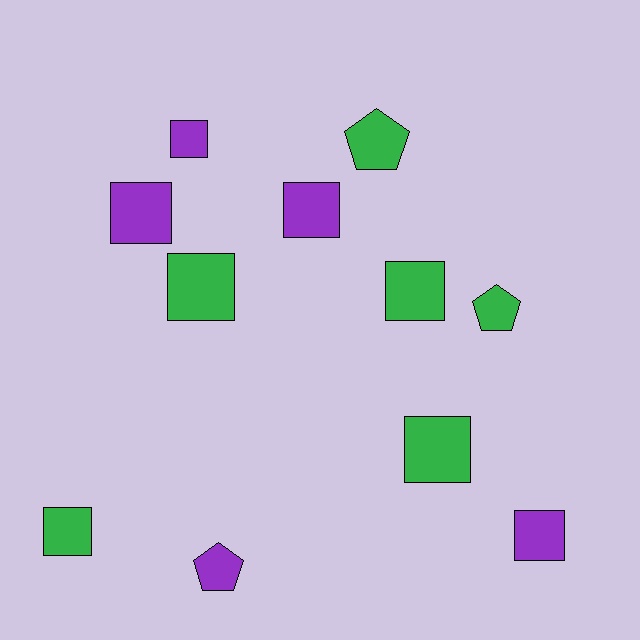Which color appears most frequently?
Green, with 6 objects.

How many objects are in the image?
There are 11 objects.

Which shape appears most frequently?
Square, with 8 objects.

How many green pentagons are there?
There are 2 green pentagons.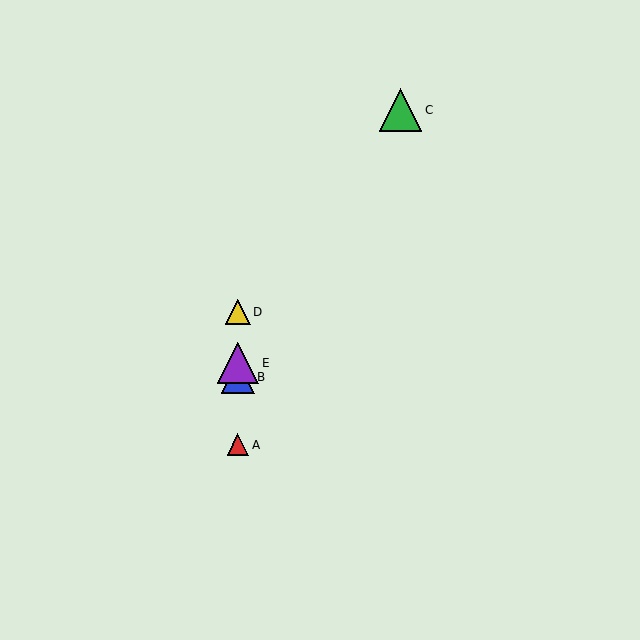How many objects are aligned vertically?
4 objects (A, B, D, E) are aligned vertically.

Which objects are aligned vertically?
Objects A, B, D, E are aligned vertically.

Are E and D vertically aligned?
Yes, both are at x≈238.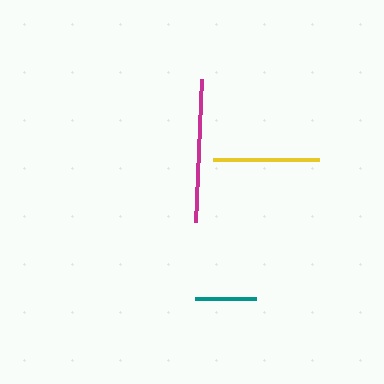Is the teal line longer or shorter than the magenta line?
The magenta line is longer than the teal line.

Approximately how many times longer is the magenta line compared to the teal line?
The magenta line is approximately 2.3 times the length of the teal line.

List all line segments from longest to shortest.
From longest to shortest: magenta, yellow, teal.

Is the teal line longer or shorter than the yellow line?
The yellow line is longer than the teal line.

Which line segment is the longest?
The magenta line is the longest at approximately 142 pixels.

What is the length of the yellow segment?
The yellow segment is approximately 106 pixels long.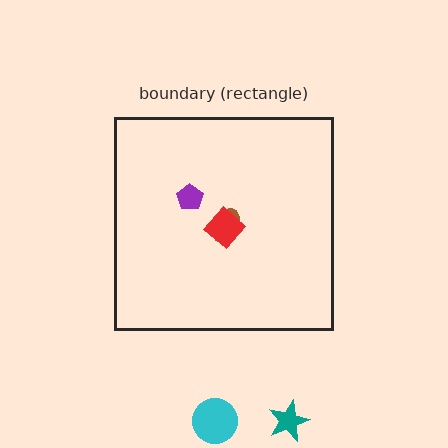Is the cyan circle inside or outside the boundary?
Outside.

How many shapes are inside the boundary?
3 inside, 2 outside.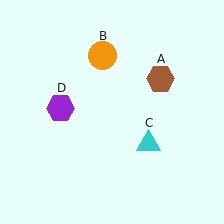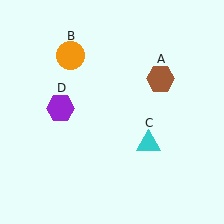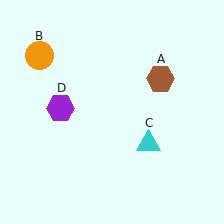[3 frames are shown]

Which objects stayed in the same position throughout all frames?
Brown hexagon (object A) and cyan triangle (object C) and purple hexagon (object D) remained stationary.